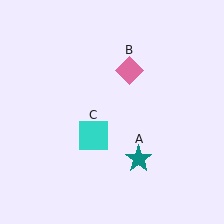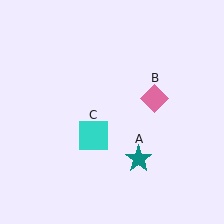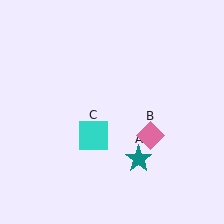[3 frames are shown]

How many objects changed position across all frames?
1 object changed position: pink diamond (object B).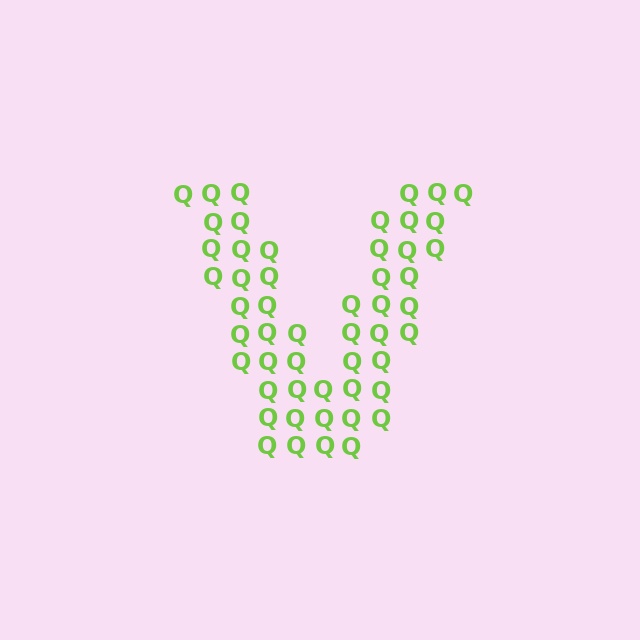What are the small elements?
The small elements are letter Q's.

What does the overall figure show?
The overall figure shows the letter V.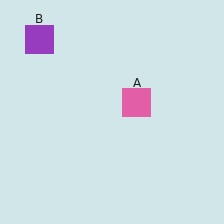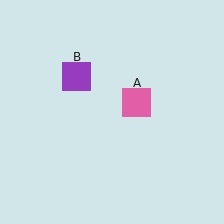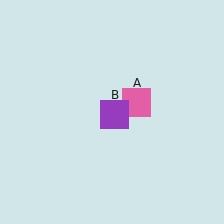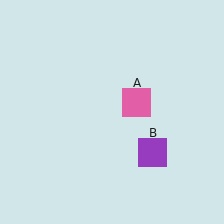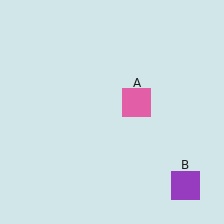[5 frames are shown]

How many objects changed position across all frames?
1 object changed position: purple square (object B).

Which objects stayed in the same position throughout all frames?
Pink square (object A) remained stationary.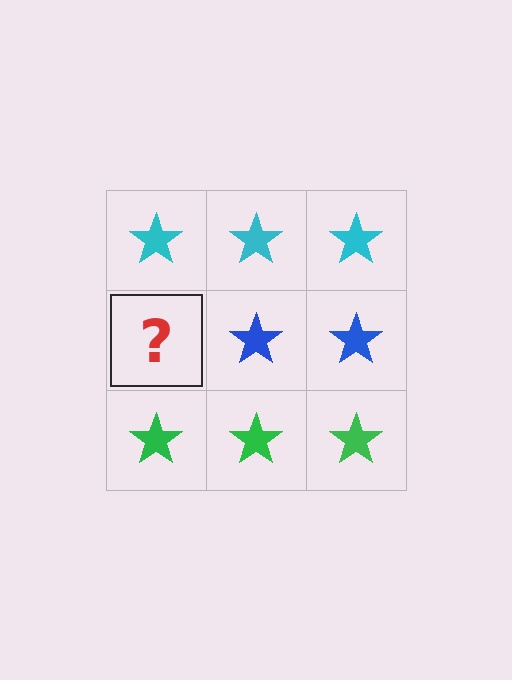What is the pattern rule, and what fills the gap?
The rule is that each row has a consistent color. The gap should be filled with a blue star.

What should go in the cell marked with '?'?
The missing cell should contain a blue star.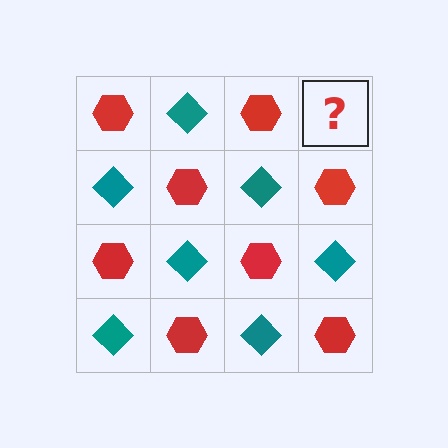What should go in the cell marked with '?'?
The missing cell should contain a teal diamond.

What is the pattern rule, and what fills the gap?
The rule is that it alternates red hexagon and teal diamond in a checkerboard pattern. The gap should be filled with a teal diamond.